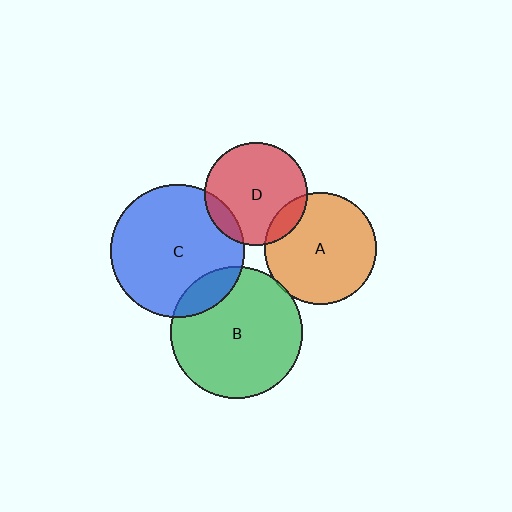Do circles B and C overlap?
Yes.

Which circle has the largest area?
Circle C (blue).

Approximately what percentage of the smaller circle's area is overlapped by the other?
Approximately 15%.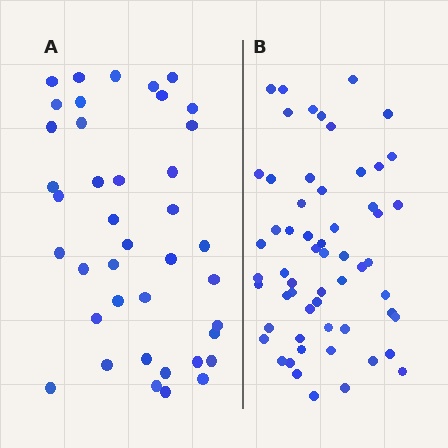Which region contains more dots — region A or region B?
Region B (the right region) has more dots.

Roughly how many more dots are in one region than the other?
Region B has approximately 20 more dots than region A.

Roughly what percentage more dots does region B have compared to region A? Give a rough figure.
About 45% more.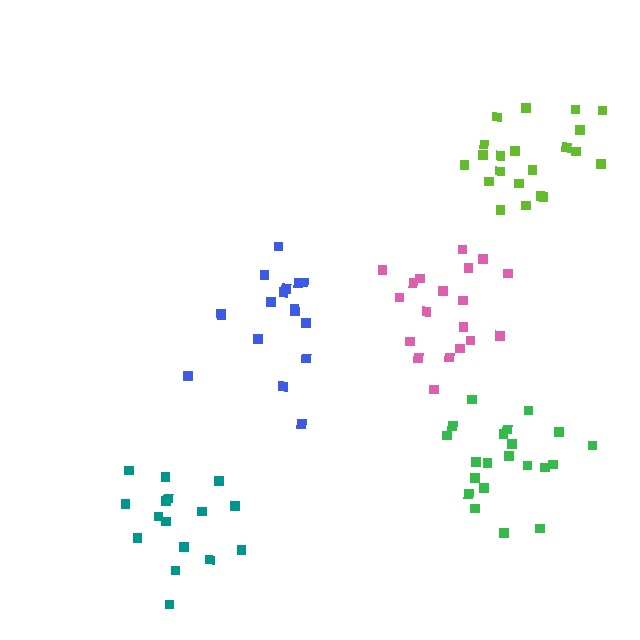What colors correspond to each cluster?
The clusters are colored: pink, blue, teal, lime, green.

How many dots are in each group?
Group 1: 19 dots, Group 2: 17 dots, Group 3: 17 dots, Group 4: 21 dots, Group 5: 21 dots (95 total).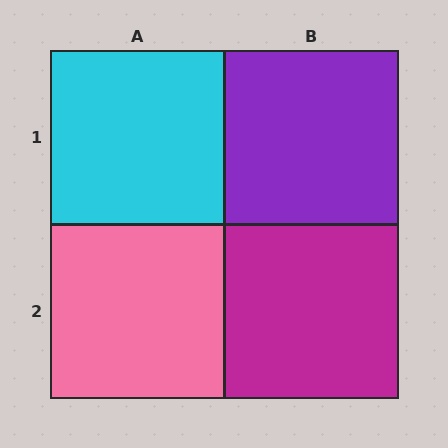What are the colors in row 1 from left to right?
Cyan, purple.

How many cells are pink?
1 cell is pink.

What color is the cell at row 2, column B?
Magenta.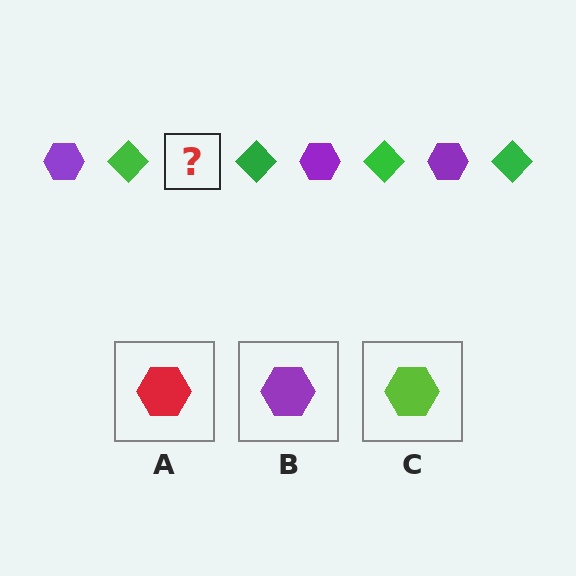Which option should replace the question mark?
Option B.